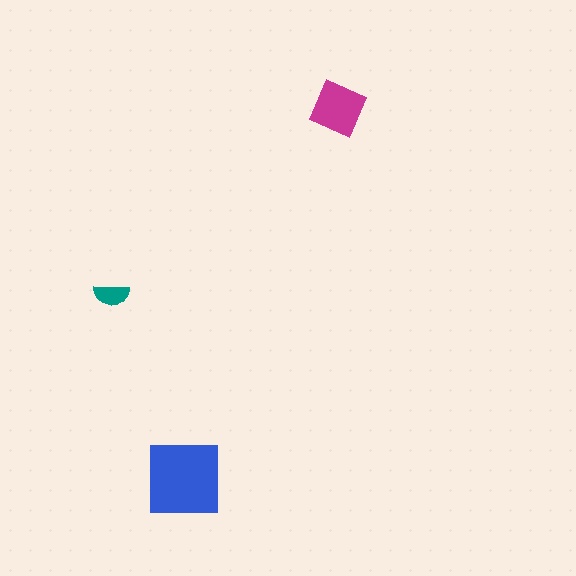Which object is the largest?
The blue square.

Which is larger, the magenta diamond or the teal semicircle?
The magenta diamond.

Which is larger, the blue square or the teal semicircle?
The blue square.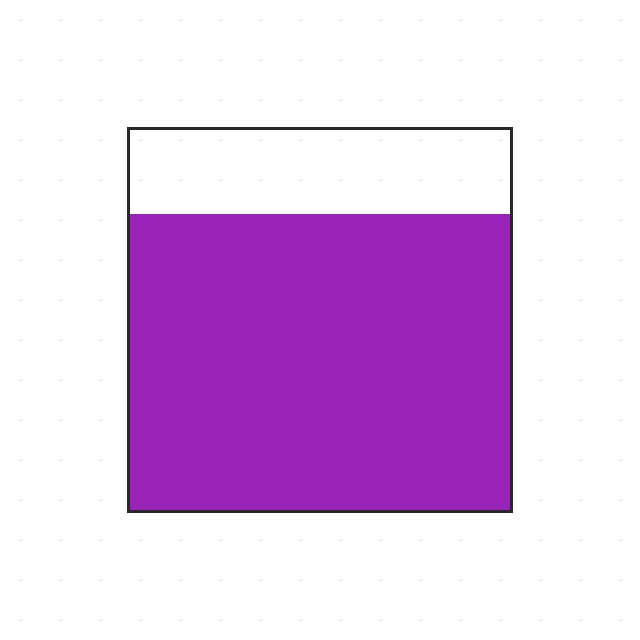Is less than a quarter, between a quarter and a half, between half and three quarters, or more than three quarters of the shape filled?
More than three quarters.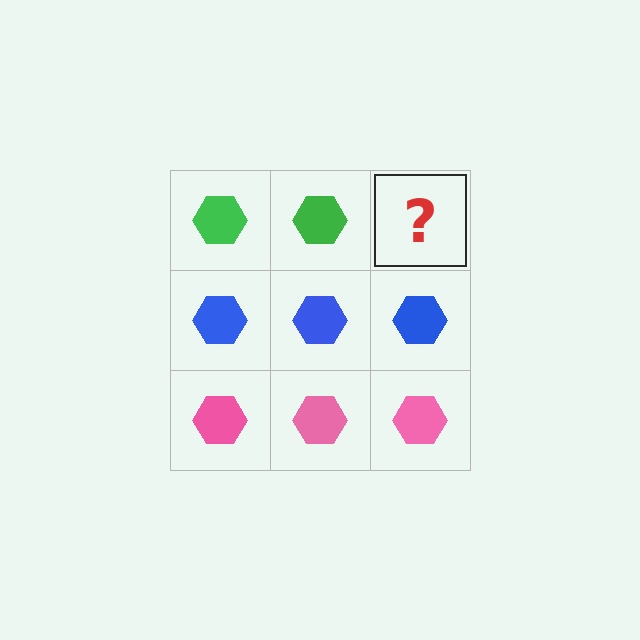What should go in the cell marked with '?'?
The missing cell should contain a green hexagon.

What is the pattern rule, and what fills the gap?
The rule is that each row has a consistent color. The gap should be filled with a green hexagon.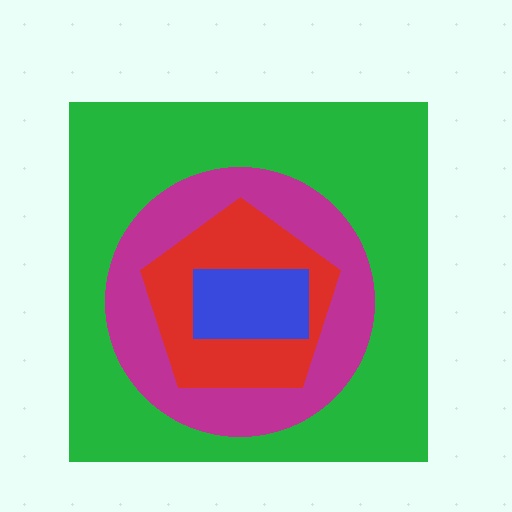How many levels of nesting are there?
4.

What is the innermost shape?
The blue rectangle.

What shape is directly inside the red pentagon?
The blue rectangle.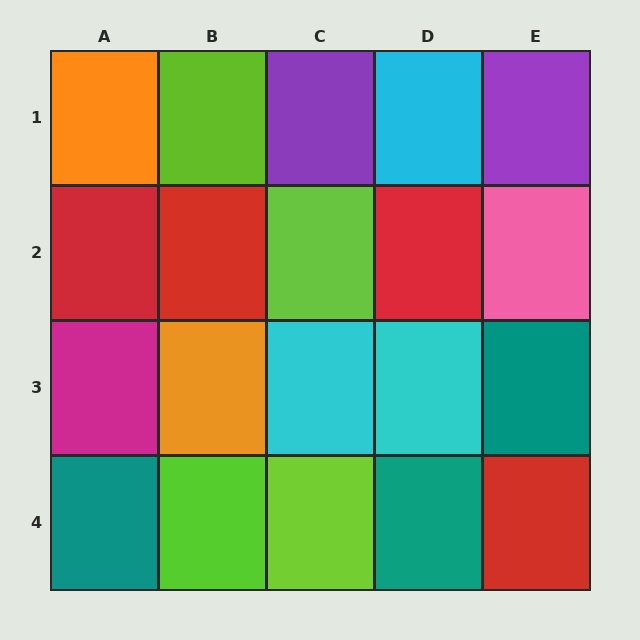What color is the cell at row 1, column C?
Purple.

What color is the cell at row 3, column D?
Cyan.